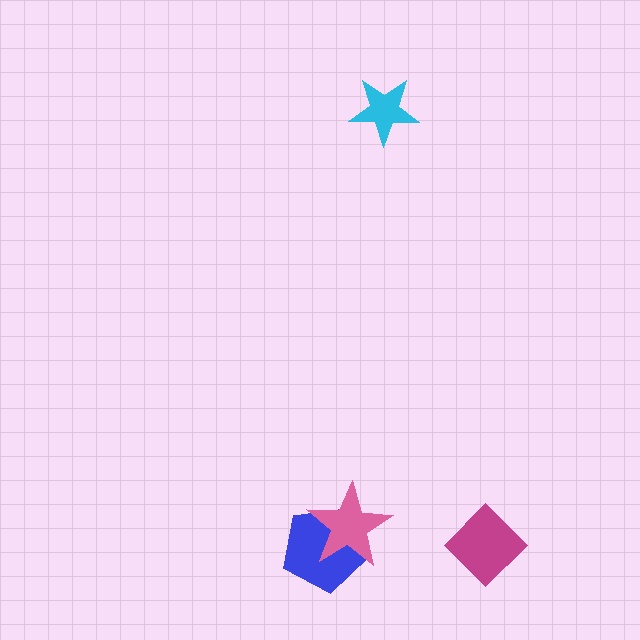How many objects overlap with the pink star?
1 object overlaps with the pink star.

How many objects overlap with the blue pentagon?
1 object overlaps with the blue pentagon.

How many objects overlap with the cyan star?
0 objects overlap with the cyan star.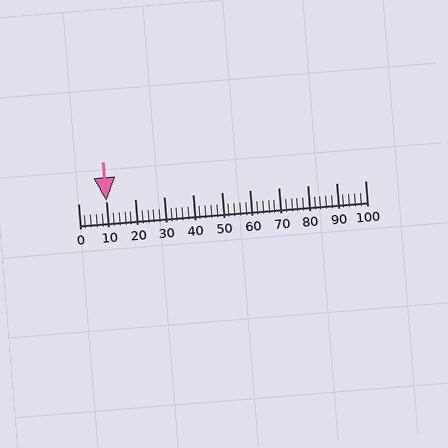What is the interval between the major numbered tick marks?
The major tick marks are spaced 10 units apart.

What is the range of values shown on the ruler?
The ruler shows values from 0 to 100.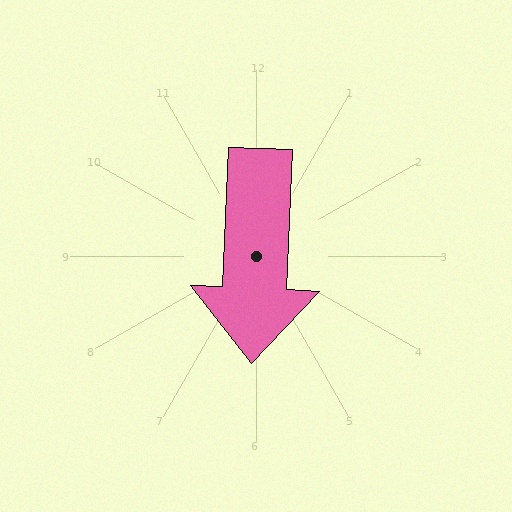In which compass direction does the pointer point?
South.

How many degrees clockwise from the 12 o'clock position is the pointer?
Approximately 182 degrees.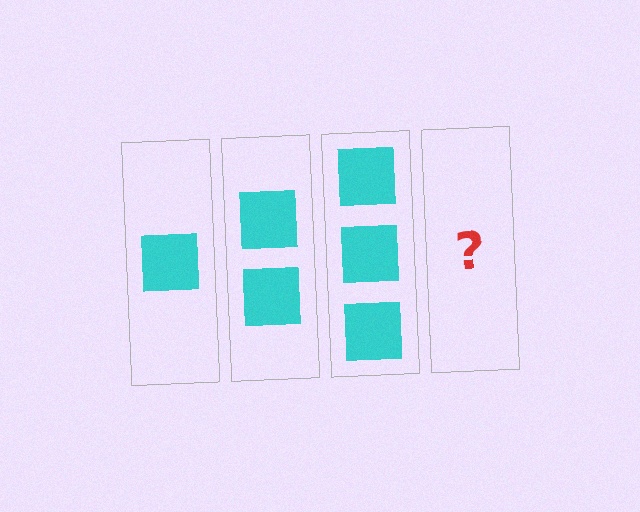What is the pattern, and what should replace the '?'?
The pattern is that each step adds one more square. The '?' should be 4 squares.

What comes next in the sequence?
The next element should be 4 squares.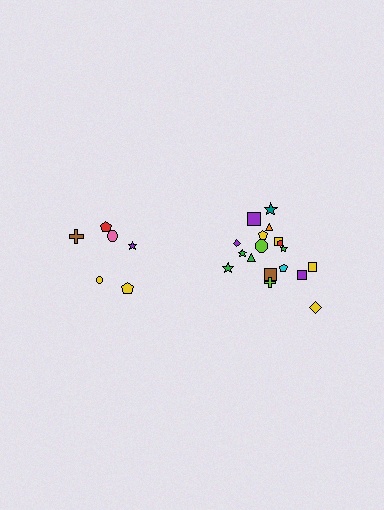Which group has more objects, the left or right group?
The right group.